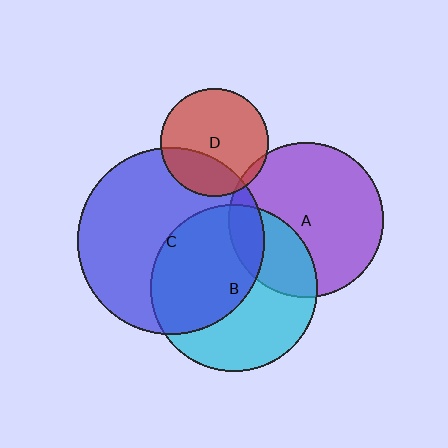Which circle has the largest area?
Circle C (blue).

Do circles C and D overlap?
Yes.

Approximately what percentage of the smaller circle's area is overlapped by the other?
Approximately 30%.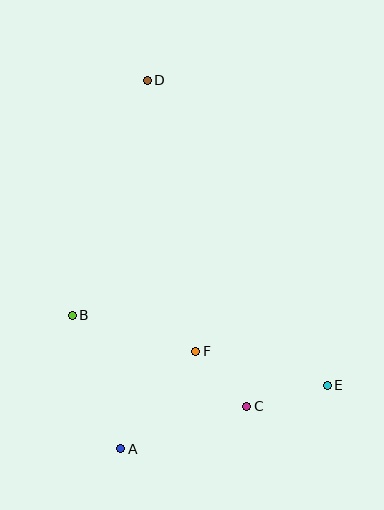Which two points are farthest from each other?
Points A and D are farthest from each other.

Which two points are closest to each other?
Points C and F are closest to each other.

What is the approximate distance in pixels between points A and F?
The distance between A and F is approximately 123 pixels.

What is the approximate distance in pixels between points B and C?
The distance between B and C is approximately 197 pixels.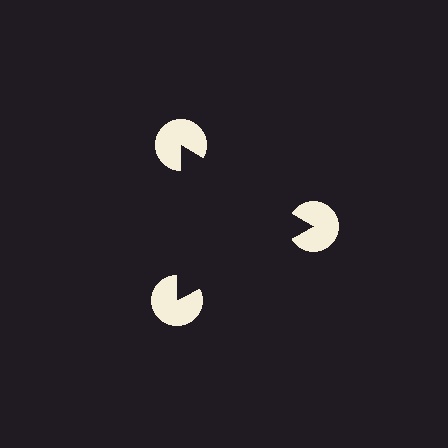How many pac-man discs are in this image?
There are 3 — one at each vertex of the illusory triangle.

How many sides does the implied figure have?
3 sides.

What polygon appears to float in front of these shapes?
An illusory triangle — its edges are inferred from the aligned wedge cuts in the pac-man discs, not physically drawn.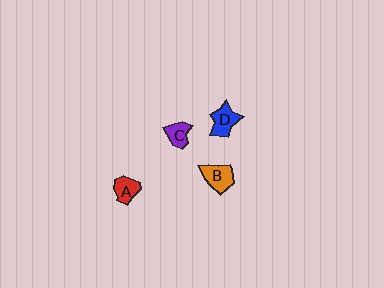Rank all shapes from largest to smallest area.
From largest to smallest: B (orange), D (blue), A (red), C (purple).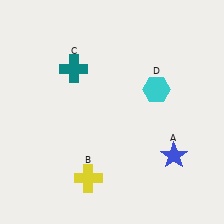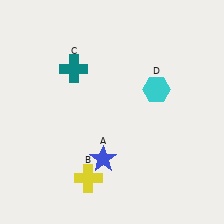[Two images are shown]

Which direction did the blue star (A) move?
The blue star (A) moved left.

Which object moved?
The blue star (A) moved left.